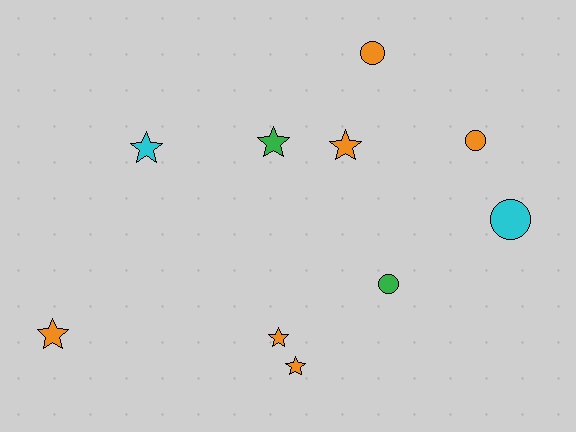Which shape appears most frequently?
Star, with 6 objects.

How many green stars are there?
There is 1 green star.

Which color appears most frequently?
Orange, with 6 objects.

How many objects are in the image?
There are 10 objects.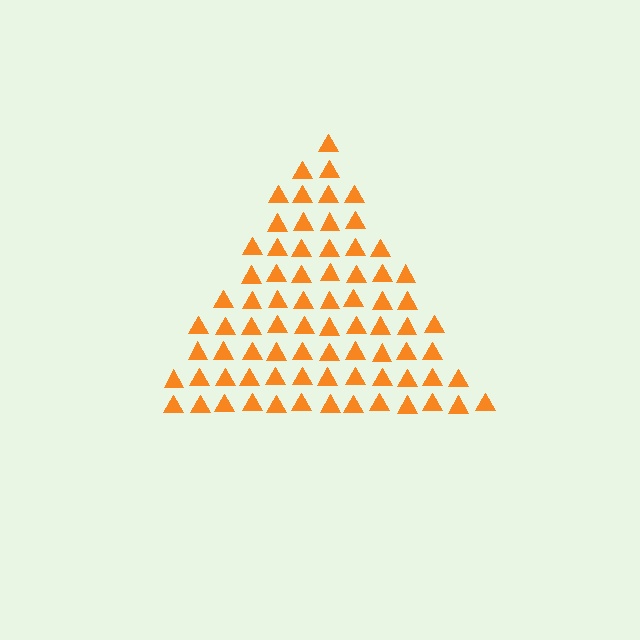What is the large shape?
The large shape is a triangle.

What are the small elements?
The small elements are triangles.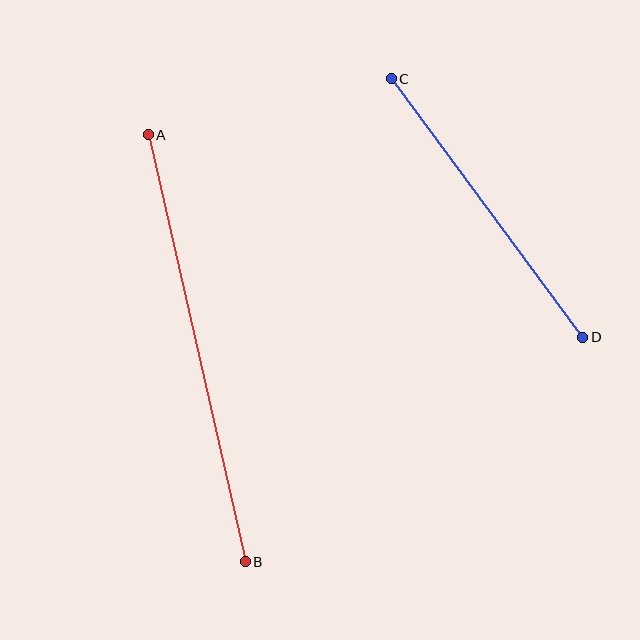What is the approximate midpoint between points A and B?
The midpoint is at approximately (197, 348) pixels.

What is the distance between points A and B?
The distance is approximately 438 pixels.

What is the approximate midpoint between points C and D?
The midpoint is at approximately (487, 208) pixels.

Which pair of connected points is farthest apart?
Points A and B are farthest apart.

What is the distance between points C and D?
The distance is approximately 321 pixels.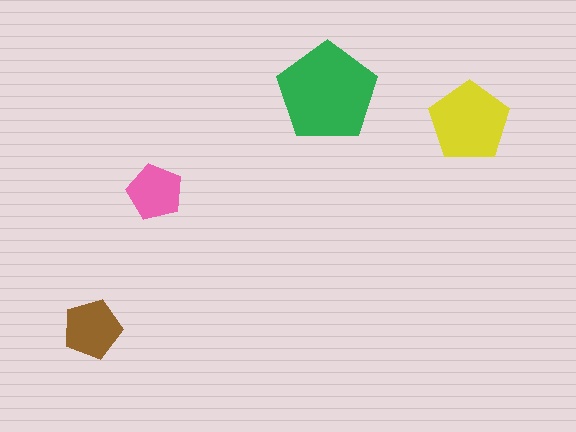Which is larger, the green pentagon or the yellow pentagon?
The green one.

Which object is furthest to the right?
The yellow pentagon is rightmost.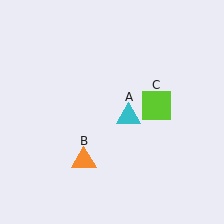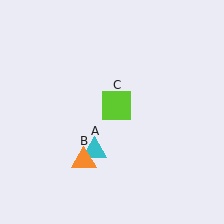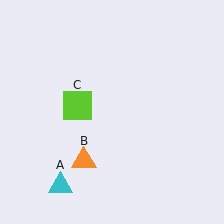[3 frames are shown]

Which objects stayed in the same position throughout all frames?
Orange triangle (object B) remained stationary.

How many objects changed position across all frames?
2 objects changed position: cyan triangle (object A), lime square (object C).